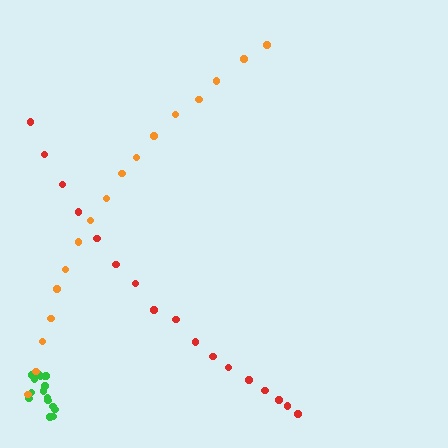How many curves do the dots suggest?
There are 3 distinct paths.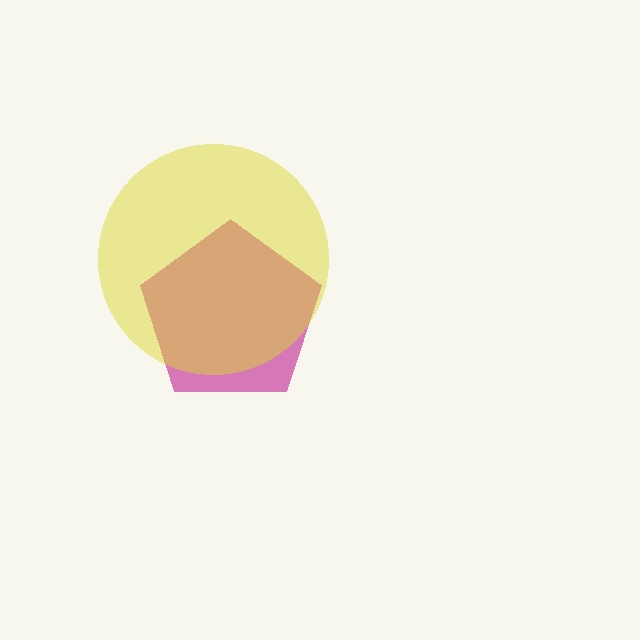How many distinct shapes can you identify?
There are 2 distinct shapes: a magenta pentagon, a yellow circle.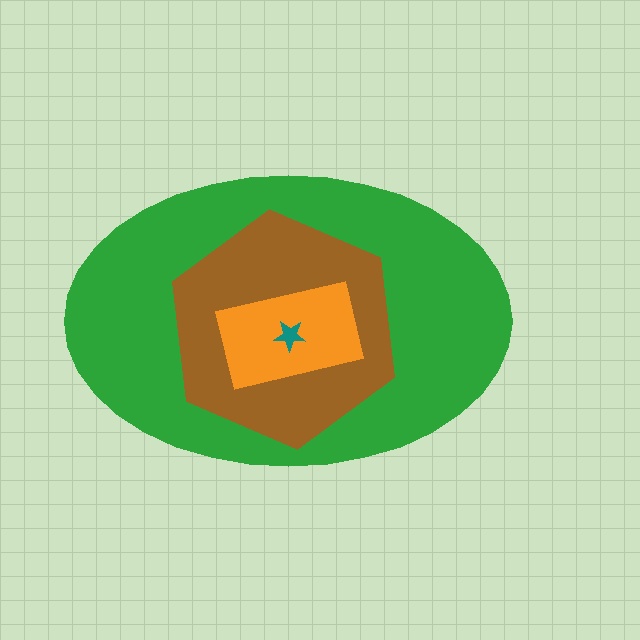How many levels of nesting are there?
4.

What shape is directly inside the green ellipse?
The brown hexagon.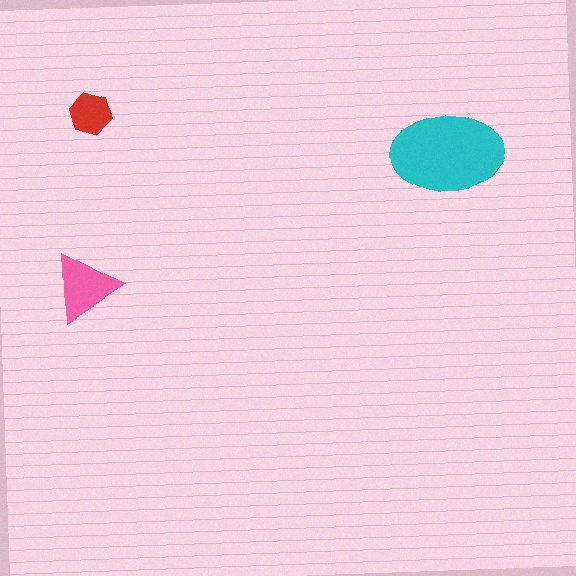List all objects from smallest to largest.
The red hexagon, the pink triangle, the cyan ellipse.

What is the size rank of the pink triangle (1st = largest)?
2nd.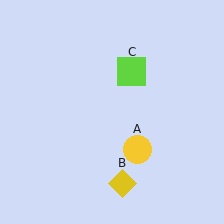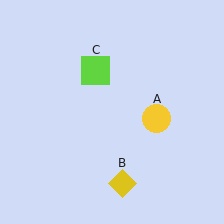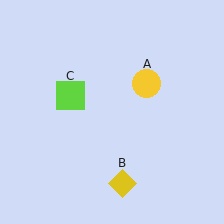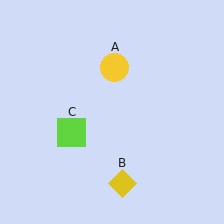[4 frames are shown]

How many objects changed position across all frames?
2 objects changed position: yellow circle (object A), lime square (object C).